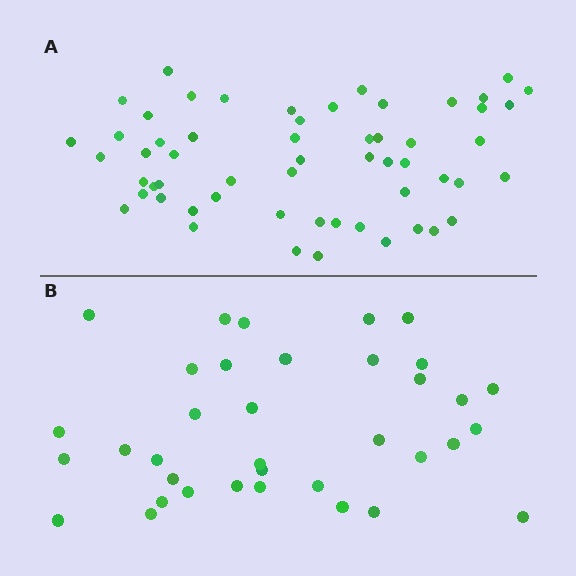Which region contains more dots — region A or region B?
Region A (the top region) has more dots.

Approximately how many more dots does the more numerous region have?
Region A has approximately 20 more dots than region B.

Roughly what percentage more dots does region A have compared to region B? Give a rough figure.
About 60% more.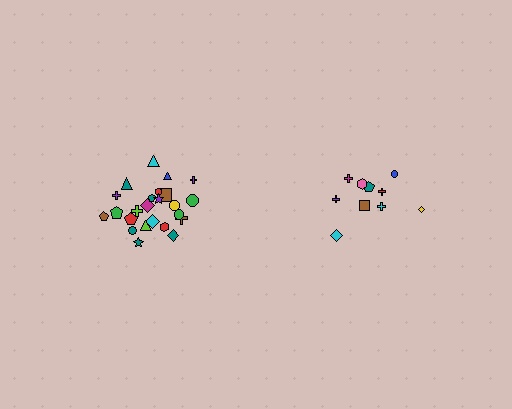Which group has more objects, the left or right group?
The left group.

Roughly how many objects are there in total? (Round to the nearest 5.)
Roughly 35 objects in total.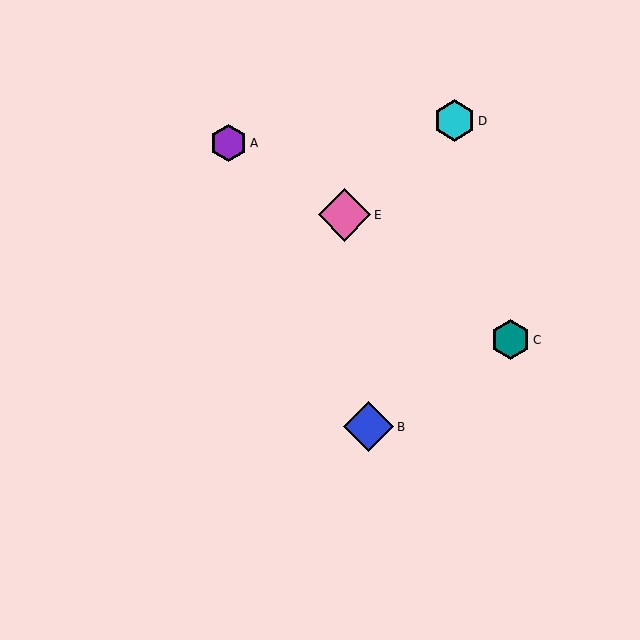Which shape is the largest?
The pink diamond (labeled E) is the largest.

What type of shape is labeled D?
Shape D is a cyan hexagon.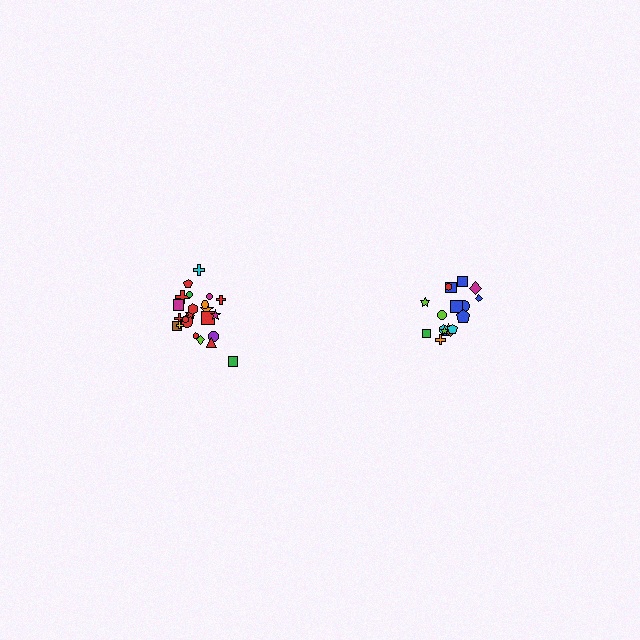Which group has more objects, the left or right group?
The left group.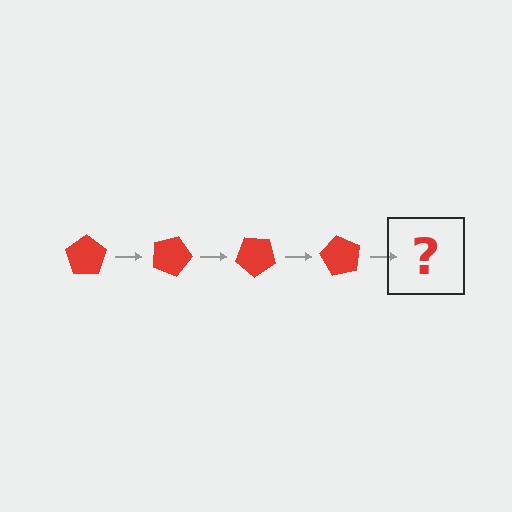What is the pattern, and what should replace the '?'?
The pattern is that the pentagon rotates 20 degrees each step. The '?' should be a red pentagon rotated 80 degrees.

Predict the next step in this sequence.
The next step is a red pentagon rotated 80 degrees.